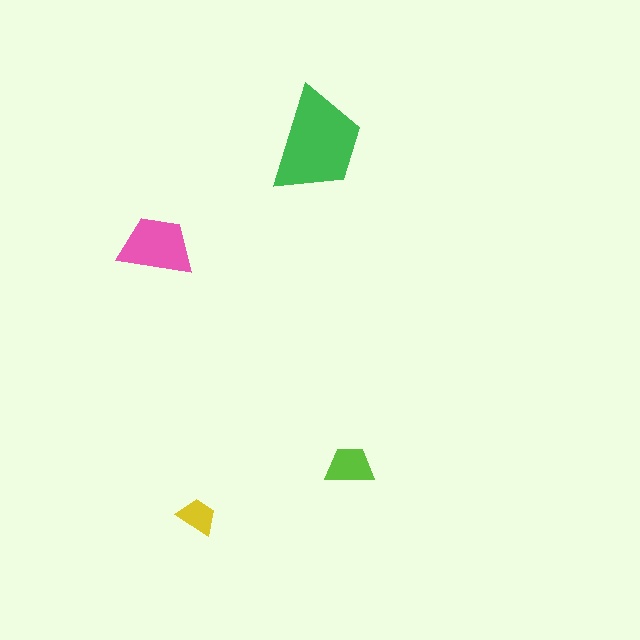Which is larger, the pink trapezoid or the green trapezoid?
The green one.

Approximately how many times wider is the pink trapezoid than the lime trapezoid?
About 1.5 times wider.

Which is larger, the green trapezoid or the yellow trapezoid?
The green one.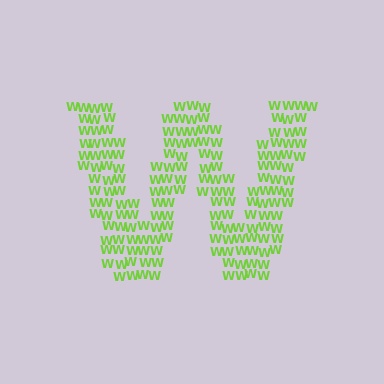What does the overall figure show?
The overall figure shows the letter W.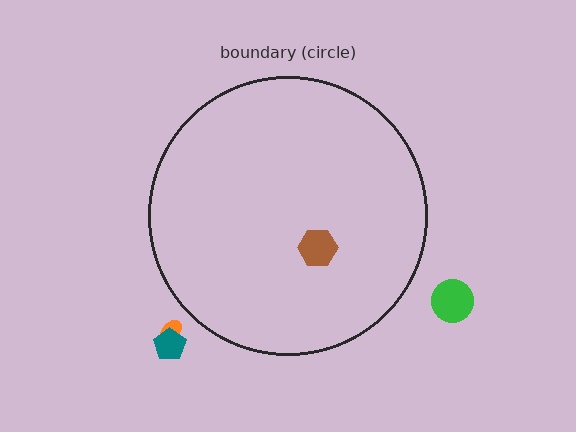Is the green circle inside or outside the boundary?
Outside.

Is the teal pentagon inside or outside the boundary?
Outside.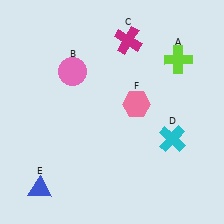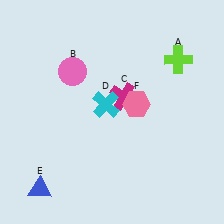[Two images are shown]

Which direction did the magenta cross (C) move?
The magenta cross (C) moved down.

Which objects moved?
The objects that moved are: the magenta cross (C), the cyan cross (D).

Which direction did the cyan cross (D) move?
The cyan cross (D) moved left.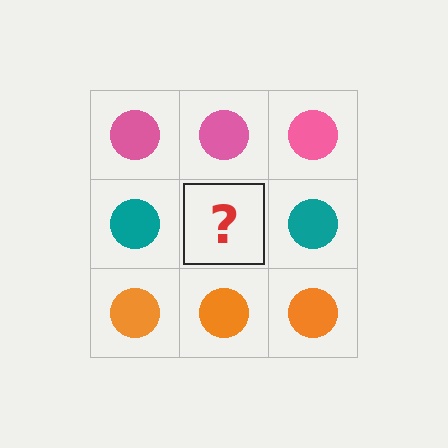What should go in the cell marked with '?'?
The missing cell should contain a teal circle.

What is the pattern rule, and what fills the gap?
The rule is that each row has a consistent color. The gap should be filled with a teal circle.